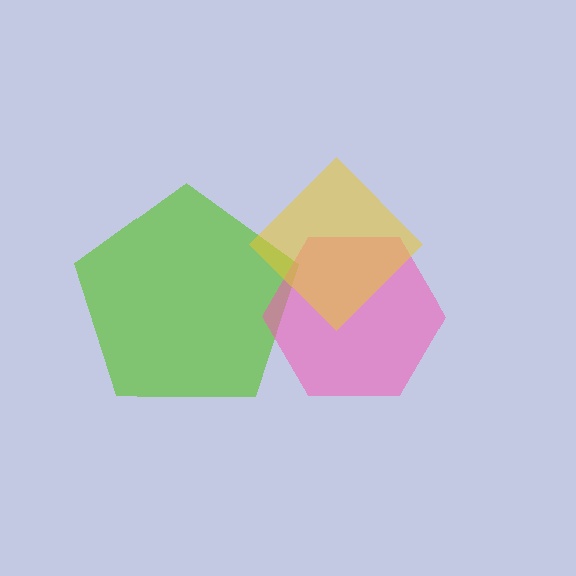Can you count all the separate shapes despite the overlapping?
Yes, there are 3 separate shapes.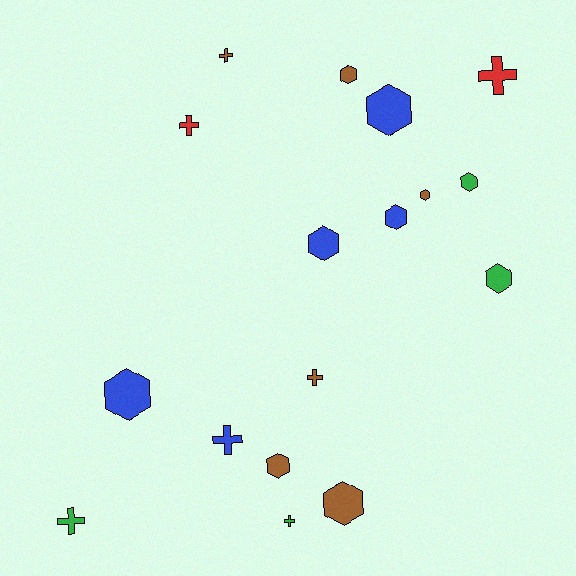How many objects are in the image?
There are 17 objects.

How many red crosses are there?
There are 2 red crosses.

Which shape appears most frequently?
Hexagon, with 10 objects.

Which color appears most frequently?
Brown, with 6 objects.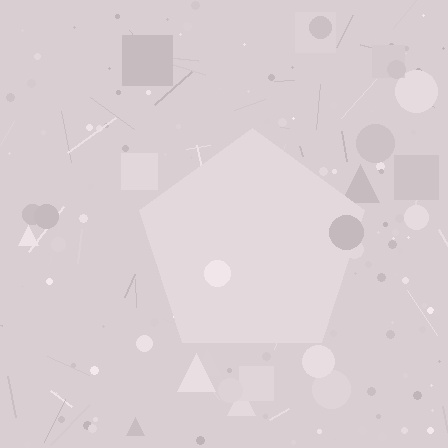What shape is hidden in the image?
A pentagon is hidden in the image.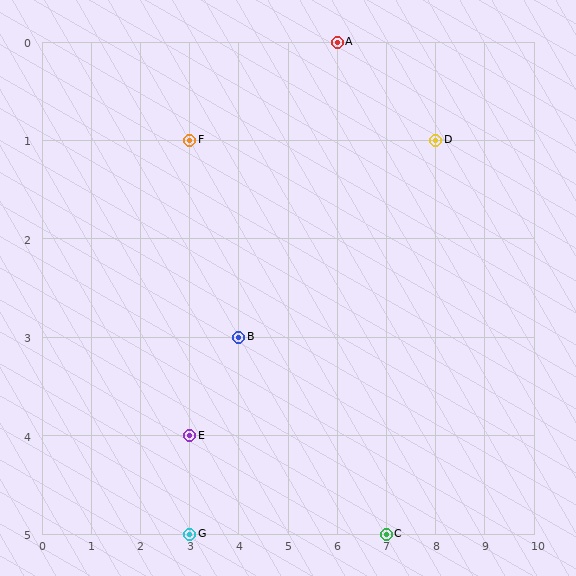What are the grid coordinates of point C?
Point C is at grid coordinates (7, 5).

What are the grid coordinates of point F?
Point F is at grid coordinates (3, 1).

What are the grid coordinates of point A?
Point A is at grid coordinates (6, 0).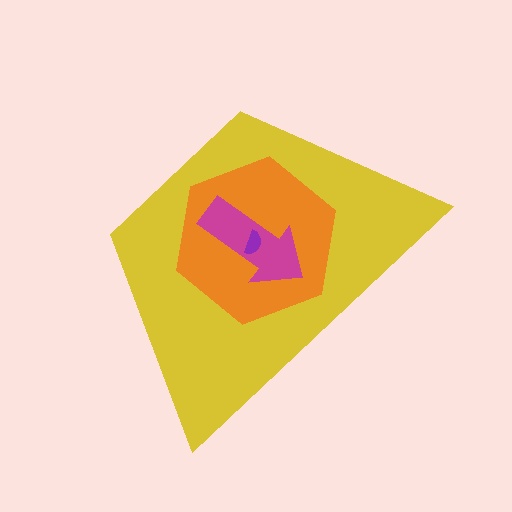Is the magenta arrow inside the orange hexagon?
Yes.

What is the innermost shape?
The purple semicircle.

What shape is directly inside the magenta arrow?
The purple semicircle.